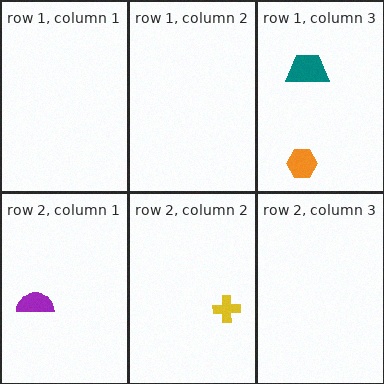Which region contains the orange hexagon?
The row 1, column 3 region.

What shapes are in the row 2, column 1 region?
The purple semicircle.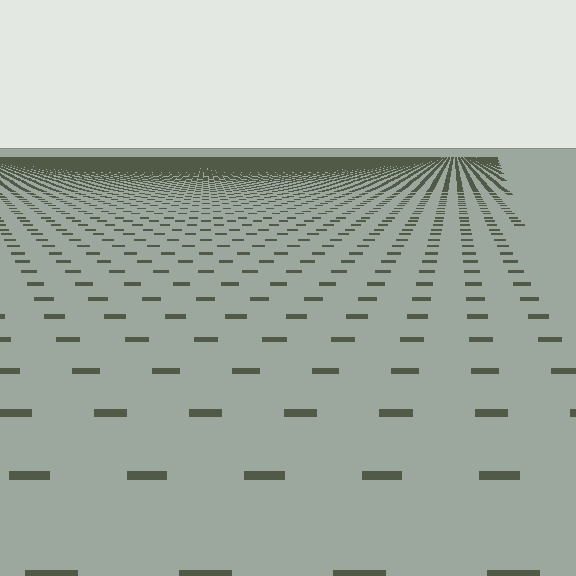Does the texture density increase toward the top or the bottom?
Density increases toward the top.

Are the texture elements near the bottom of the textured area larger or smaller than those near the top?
Larger. Near the bottom, elements are closer to the viewer and appear at a bigger on-screen size.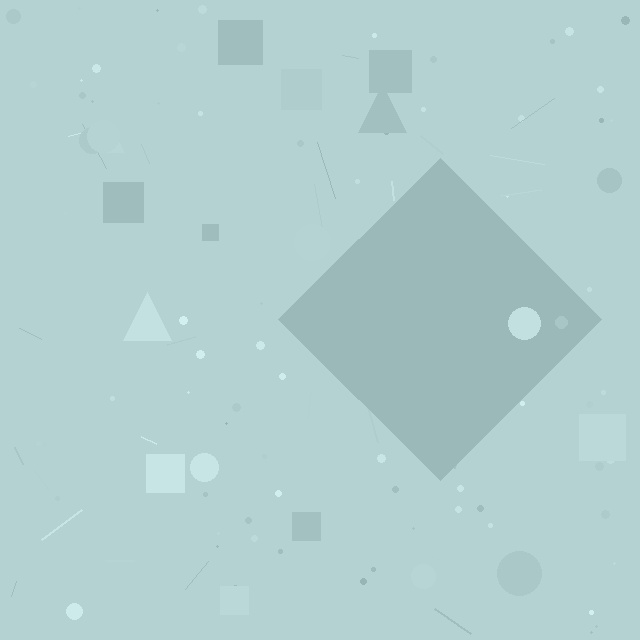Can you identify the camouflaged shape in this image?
The camouflaged shape is a diamond.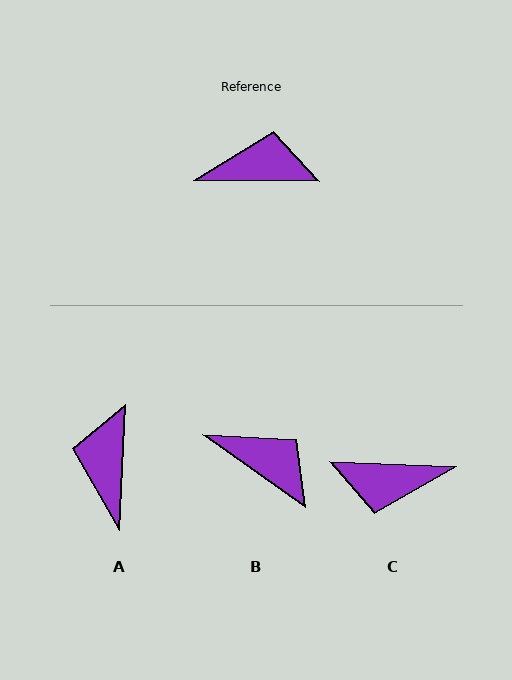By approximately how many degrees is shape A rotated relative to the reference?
Approximately 88 degrees counter-clockwise.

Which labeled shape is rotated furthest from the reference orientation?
C, about 179 degrees away.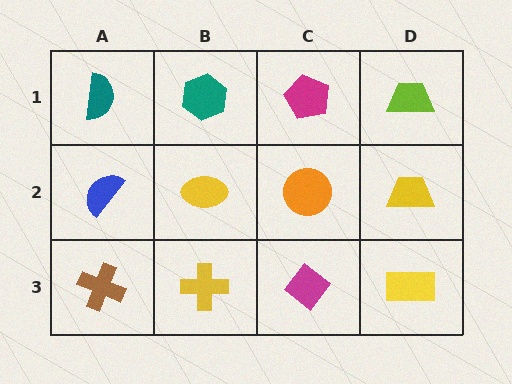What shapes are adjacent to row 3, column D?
A yellow trapezoid (row 2, column D), a magenta diamond (row 3, column C).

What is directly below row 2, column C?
A magenta diamond.